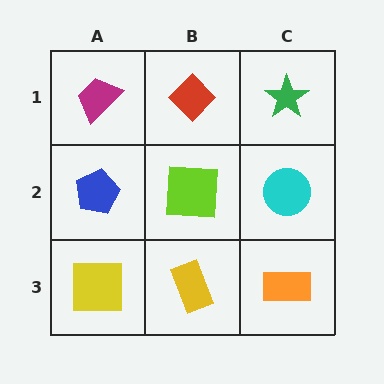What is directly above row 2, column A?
A magenta trapezoid.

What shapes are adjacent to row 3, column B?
A lime square (row 2, column B), a yellow square (row 3, column A), an orange rectangle (row 3, column C).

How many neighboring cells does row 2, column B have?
4.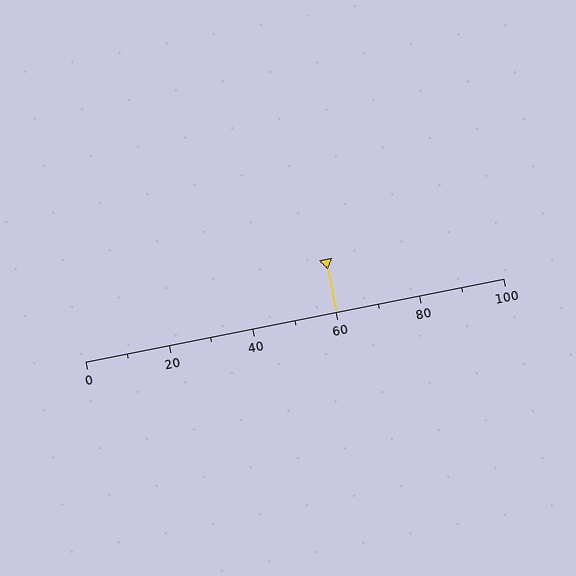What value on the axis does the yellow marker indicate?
The marker indicates approximately 60.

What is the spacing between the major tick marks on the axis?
The major ticks are spaced 20 apart.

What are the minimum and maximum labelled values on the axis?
The axis runs from 0 to 100.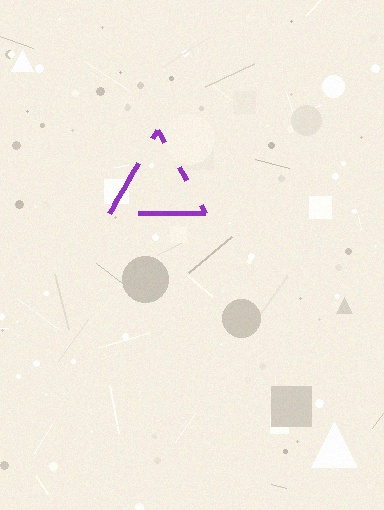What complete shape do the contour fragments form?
The contour fragments form a triangle.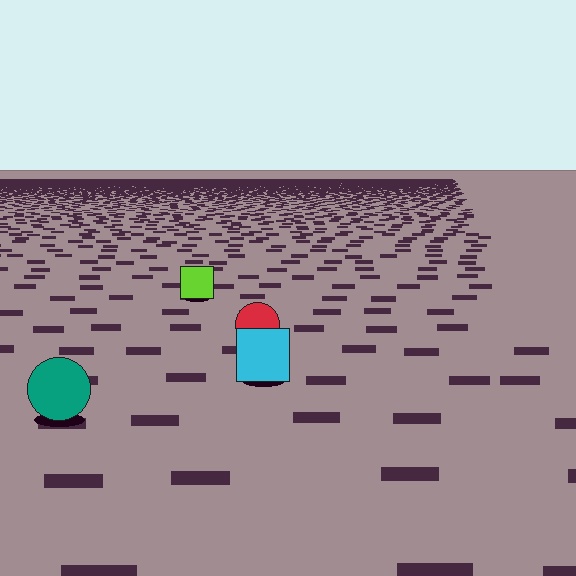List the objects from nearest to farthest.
From nearest to farthest: the teal circle, the cyan square, the red circle, the lime square.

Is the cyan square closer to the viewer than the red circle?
Yes. The cyan square is closer — you can tell from the texture gradient: the ground texture is coarser near it.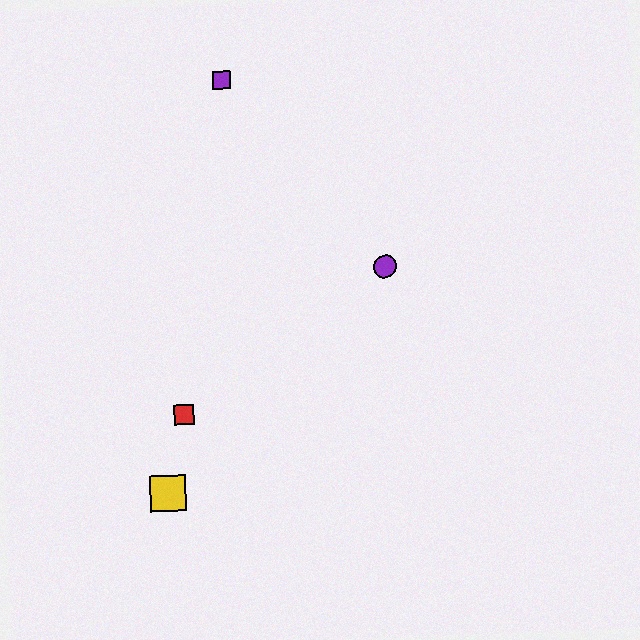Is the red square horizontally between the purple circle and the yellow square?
Yes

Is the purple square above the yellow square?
Yes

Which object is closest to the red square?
The yellow square is closest to the red square.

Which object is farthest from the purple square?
The yellow square is farthest from the purple square.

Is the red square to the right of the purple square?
No